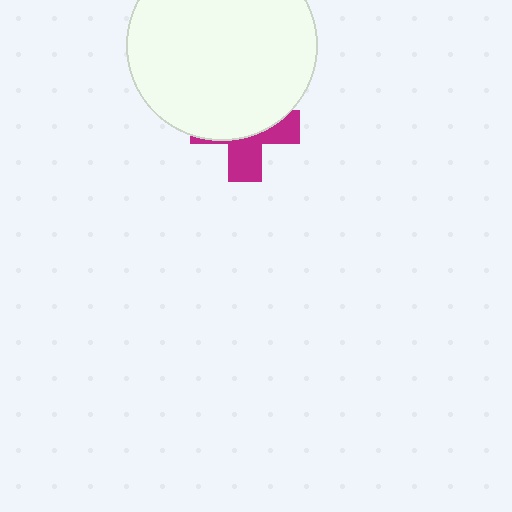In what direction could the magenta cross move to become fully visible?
The magenta cross could move down. That would shift it out from behind the white circle entirely.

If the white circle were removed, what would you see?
You would see the complete magenta cross.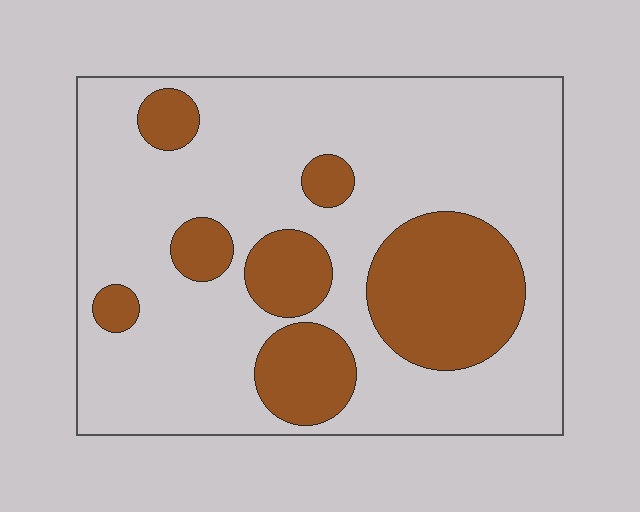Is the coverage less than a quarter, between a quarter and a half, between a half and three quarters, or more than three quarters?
Between a quarter and a half.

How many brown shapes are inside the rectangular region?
7.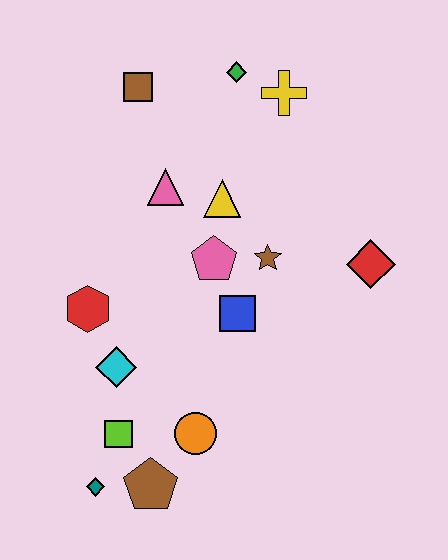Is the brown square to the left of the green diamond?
Yes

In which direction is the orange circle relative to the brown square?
The orange circle is below the brown square.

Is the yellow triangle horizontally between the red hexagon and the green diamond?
Yes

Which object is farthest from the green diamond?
The teal diamond is farthest from the green diamond.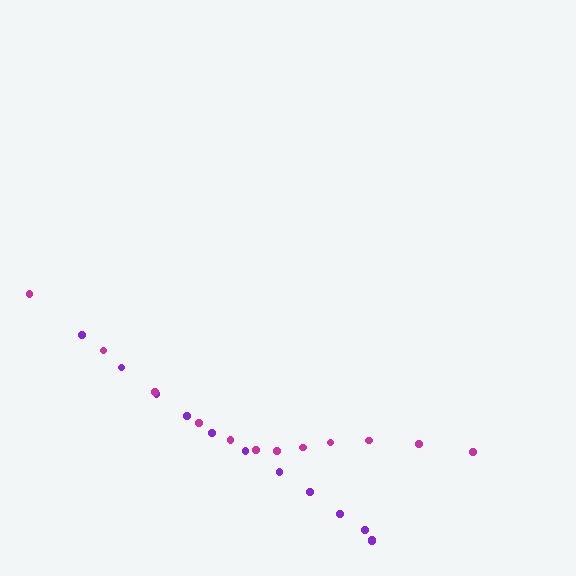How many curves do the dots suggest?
There are 2 distinct paths.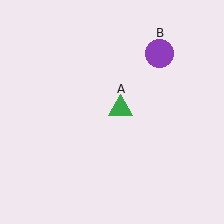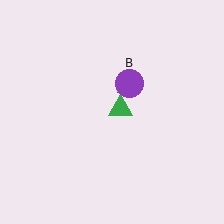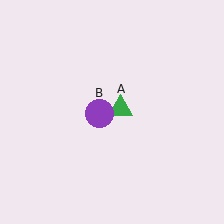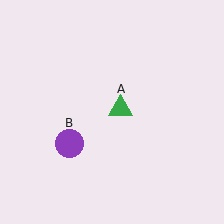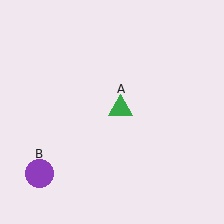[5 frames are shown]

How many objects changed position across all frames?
1 object changed position: purple circle (object B).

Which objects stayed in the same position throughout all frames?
Green triangle (object A) remained stationary.